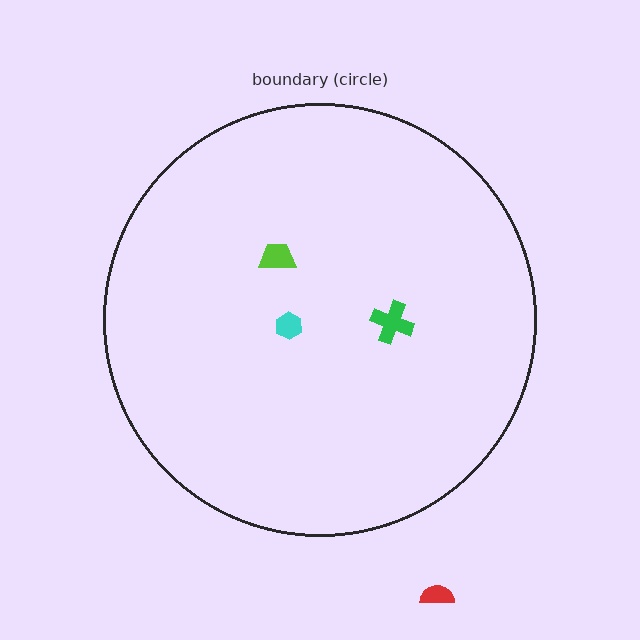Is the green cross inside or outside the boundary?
Inside.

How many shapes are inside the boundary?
3 inside, 1 outside.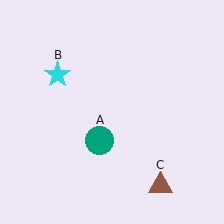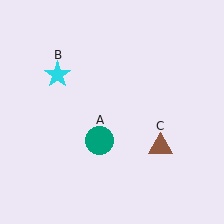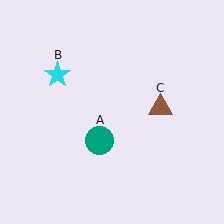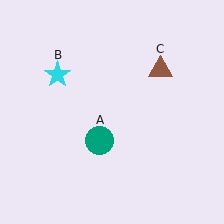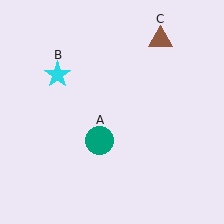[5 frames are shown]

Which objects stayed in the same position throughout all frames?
Teal circle (object A) and cyan star (object B) remained stationary.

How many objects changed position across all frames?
1 object changed position: brown triangle (object C).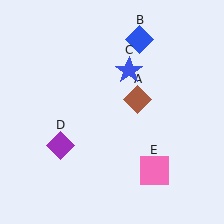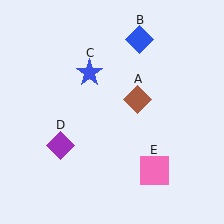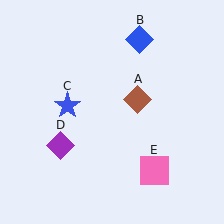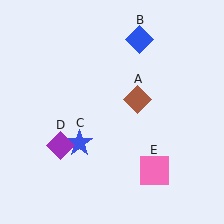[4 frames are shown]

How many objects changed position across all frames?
1 object changed position: blue star (object C).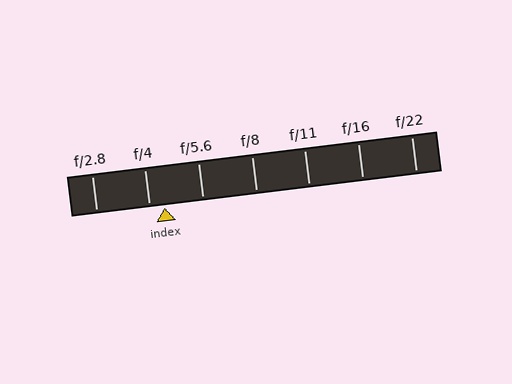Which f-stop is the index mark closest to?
The index mark is closest to f/4.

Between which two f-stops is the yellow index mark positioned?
The index mark is between f/4 and f/5.6.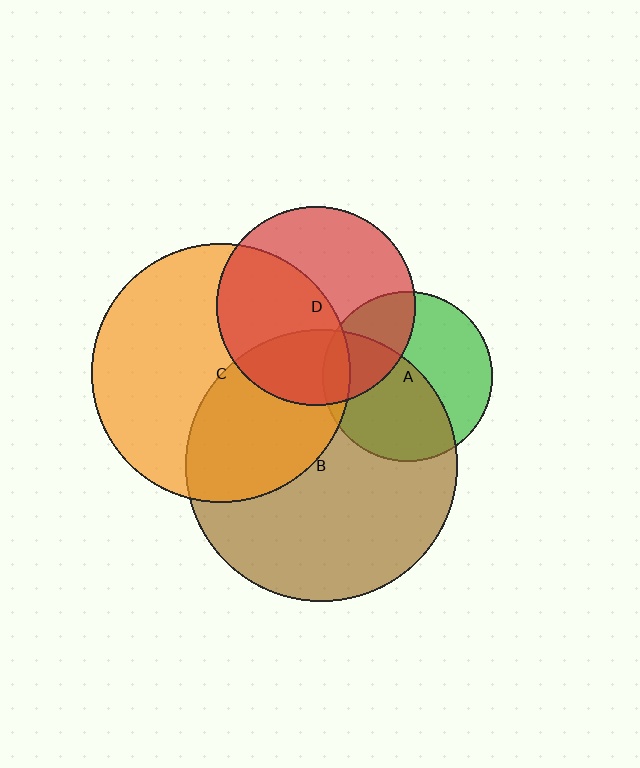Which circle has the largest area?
Circle B (brown).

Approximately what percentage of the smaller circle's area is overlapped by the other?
Approximately 10%.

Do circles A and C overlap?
Yes.